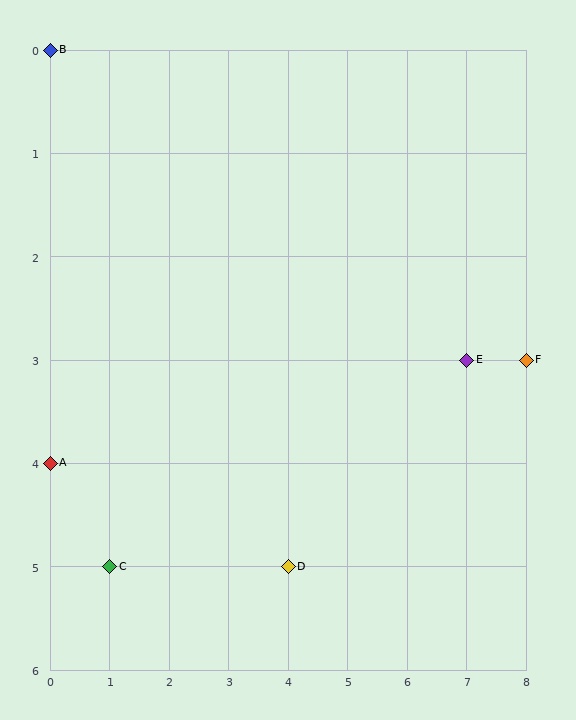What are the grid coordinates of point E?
Point E is at grid coordinates (7, 3).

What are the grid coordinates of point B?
Point B is at grid coordinates (0, 0).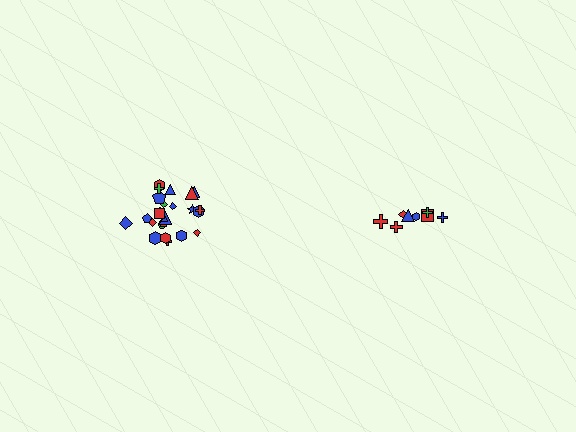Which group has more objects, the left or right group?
The left group.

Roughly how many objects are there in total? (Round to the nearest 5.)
Roughly 35 objects in total.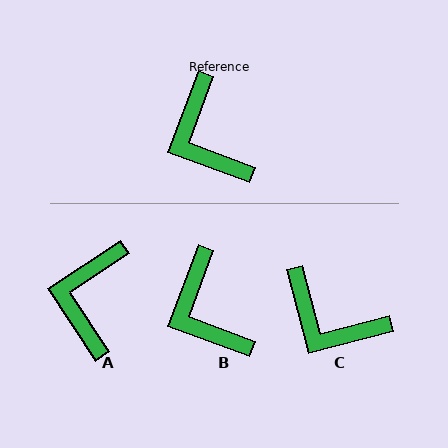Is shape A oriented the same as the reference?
No, it is off by about 36 degrees.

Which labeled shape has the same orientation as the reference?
B.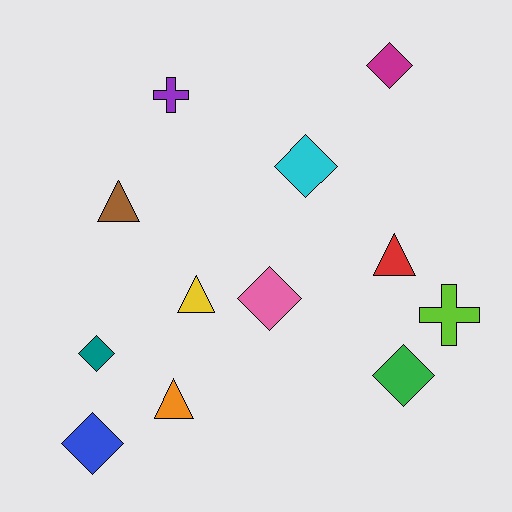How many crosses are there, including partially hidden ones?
There are 2 crosses.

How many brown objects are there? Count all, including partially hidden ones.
There is 1 brown object.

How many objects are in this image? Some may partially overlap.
There are 12 objects.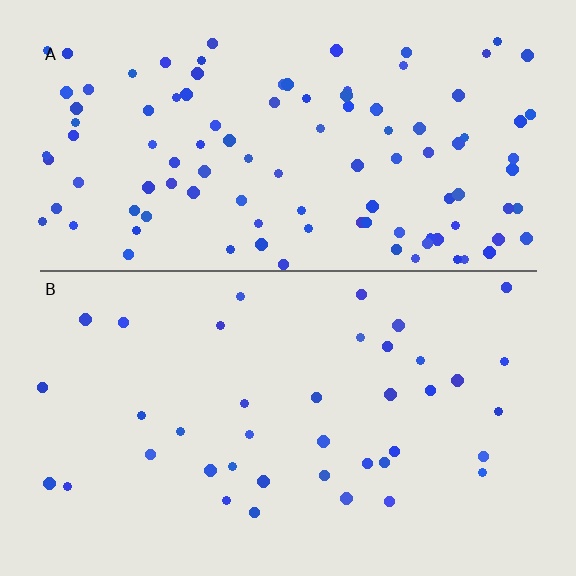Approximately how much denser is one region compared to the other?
Approximately 2.8× — region A over region B.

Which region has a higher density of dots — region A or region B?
A (the top).